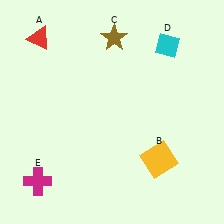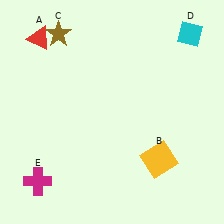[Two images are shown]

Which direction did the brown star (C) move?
The brown star (C) moved left.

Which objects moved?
The objects that moved are: the brown star (C), the cyan diamond (D).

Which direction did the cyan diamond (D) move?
The cyan diamond (D) moved right.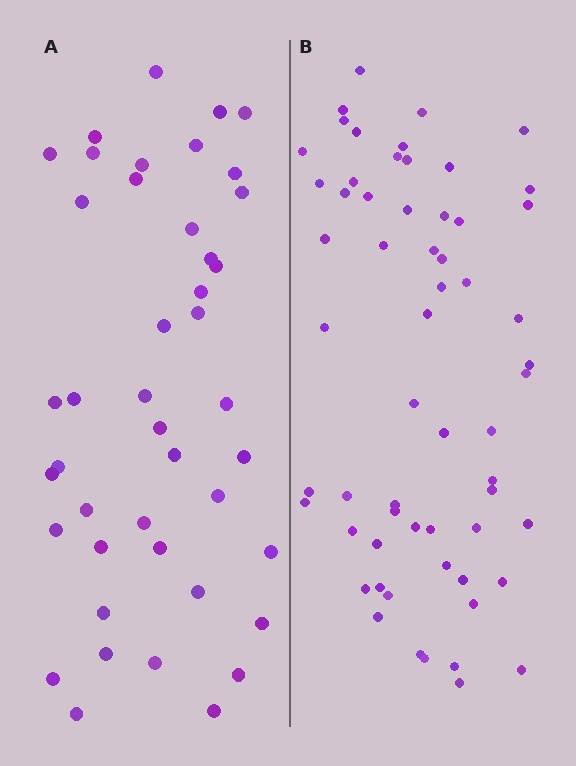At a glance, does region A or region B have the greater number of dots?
Region B (the right region) has more dots.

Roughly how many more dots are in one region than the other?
Region B has approximately 15 more dots than region A.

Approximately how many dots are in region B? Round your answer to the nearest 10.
About 60 dots.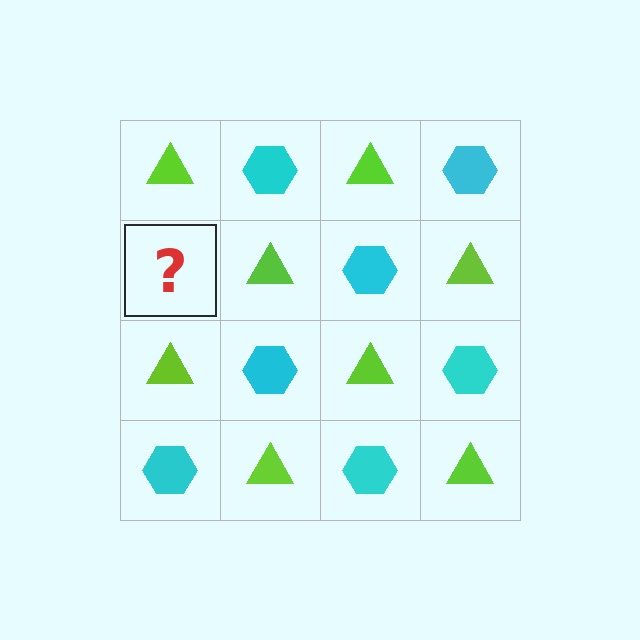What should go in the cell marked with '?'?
The missing cell should contain a cyan hexagon.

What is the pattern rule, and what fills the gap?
The rule is that it alternates lime triangle and cyan hexagon in a checkerboard pattern. The gap should be filled with a cyan hexagon.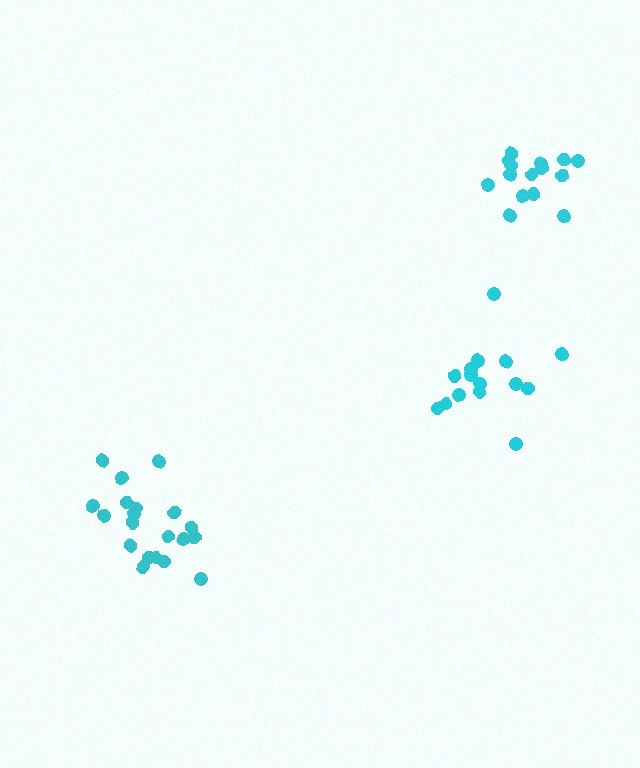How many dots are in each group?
Group 1: 15 dots, Group 2: 20 dots, Group 3: 15 dots (50 total).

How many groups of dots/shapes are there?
There are 3 groups.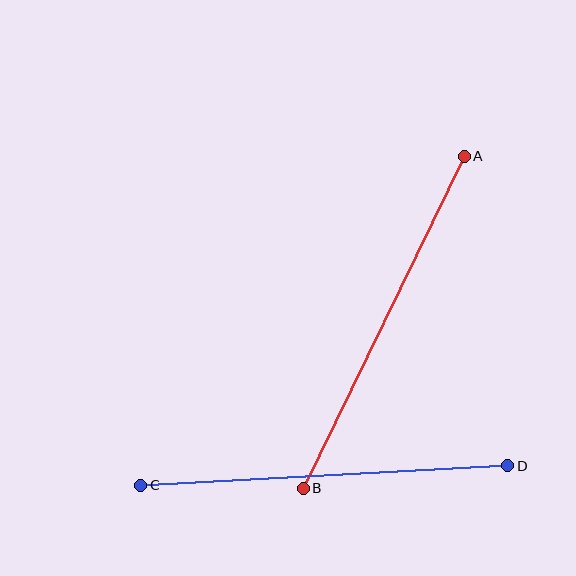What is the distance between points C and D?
The distance is approximately 368 pixels.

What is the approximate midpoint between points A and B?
The midpoint is at approximately (384, 322) pixels.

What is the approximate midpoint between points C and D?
The midpoint is at approximately (324, 475) pixels.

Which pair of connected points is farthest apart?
Points A and B are farthest apart.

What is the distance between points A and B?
The distance is approximately 369 pixels.